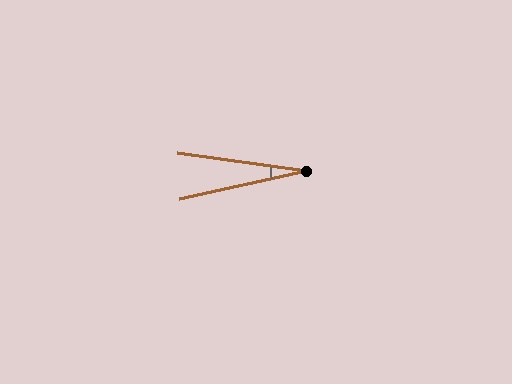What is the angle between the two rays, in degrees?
Approximately 20 degrees.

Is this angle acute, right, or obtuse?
It is acute.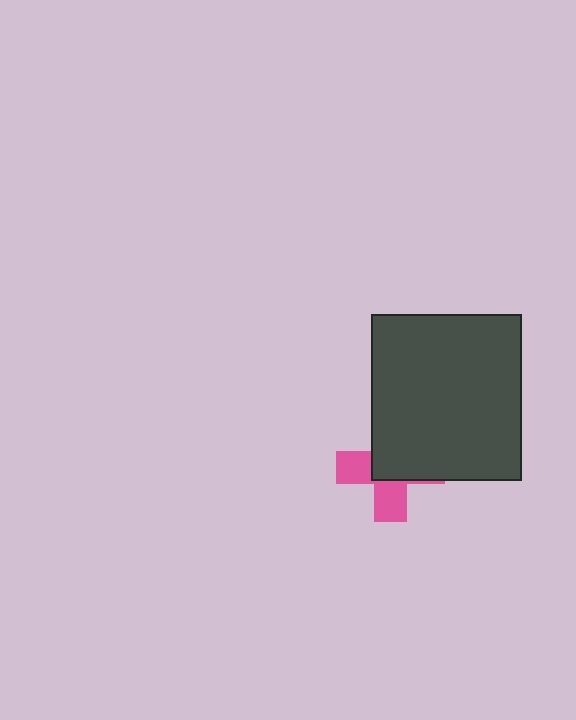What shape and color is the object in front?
The object in front is a dark gray rectangle.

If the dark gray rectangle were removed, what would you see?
You would see the complete pink cross.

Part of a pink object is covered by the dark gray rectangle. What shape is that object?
It is a cross.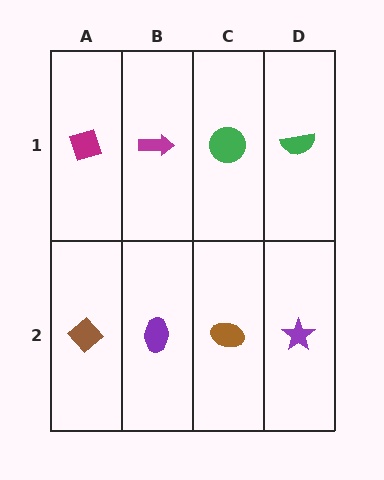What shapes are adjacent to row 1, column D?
A purple star (row 2, column D), a green circle (row 1, column C).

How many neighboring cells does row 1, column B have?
3.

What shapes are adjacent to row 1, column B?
A purple ellipse (row 2, column B), a magenta diamond (row 1, column A), a green circle (row 1, column C).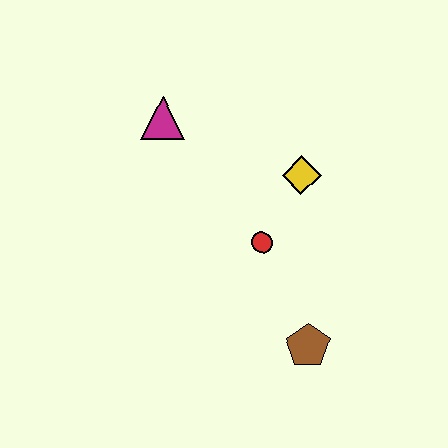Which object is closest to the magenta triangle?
The yellow diamond is closest to the magenta triangle.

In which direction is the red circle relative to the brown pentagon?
The red circle is above the brown pentagon.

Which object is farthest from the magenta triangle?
The brown pentagon is farthest from the magenta triangle.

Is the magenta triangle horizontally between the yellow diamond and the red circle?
No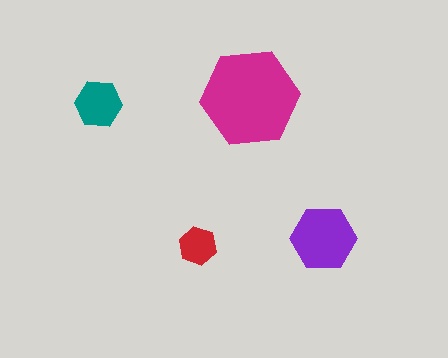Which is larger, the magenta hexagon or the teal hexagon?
The magenta one.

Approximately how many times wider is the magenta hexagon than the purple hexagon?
About 1.5 times wider.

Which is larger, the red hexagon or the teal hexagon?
The teal one.